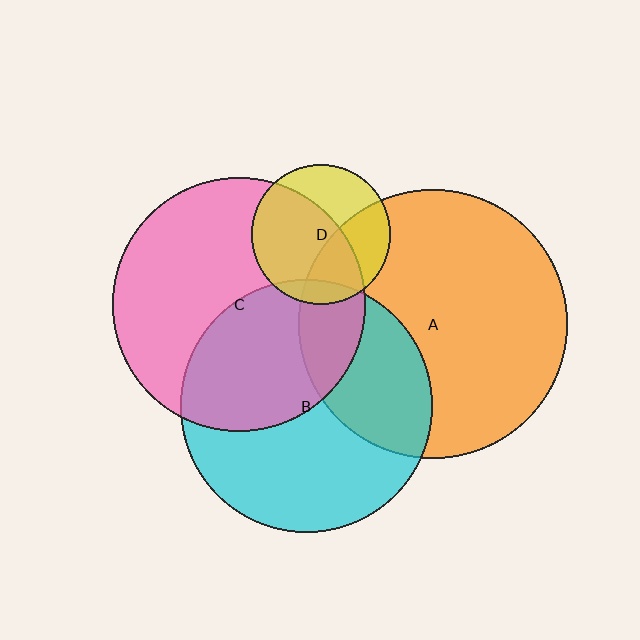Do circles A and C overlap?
Yes.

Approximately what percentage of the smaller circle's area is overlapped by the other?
Approximately 15%.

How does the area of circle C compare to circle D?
Approximately 3.3 times.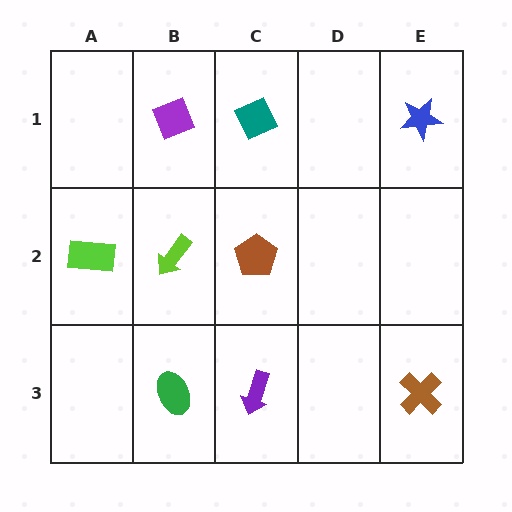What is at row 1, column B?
A purple diamond.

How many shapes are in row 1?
3 shapes.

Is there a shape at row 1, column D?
No, that cell is empty.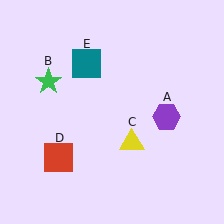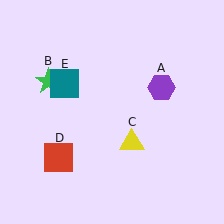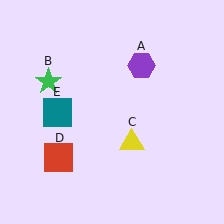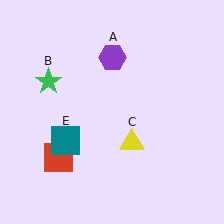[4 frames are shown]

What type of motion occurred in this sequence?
The purple hexagon (object A), teal square (object E) rotated counterclockwise around the center of the scene.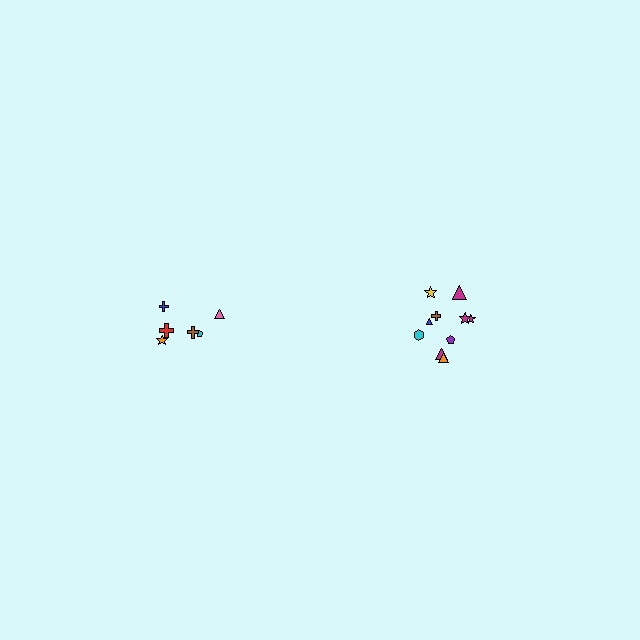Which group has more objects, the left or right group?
The right group.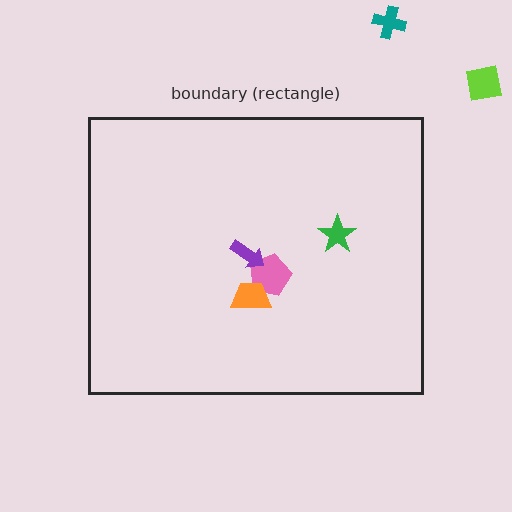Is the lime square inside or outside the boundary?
Outside.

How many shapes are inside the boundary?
4 inside, 2 outside.